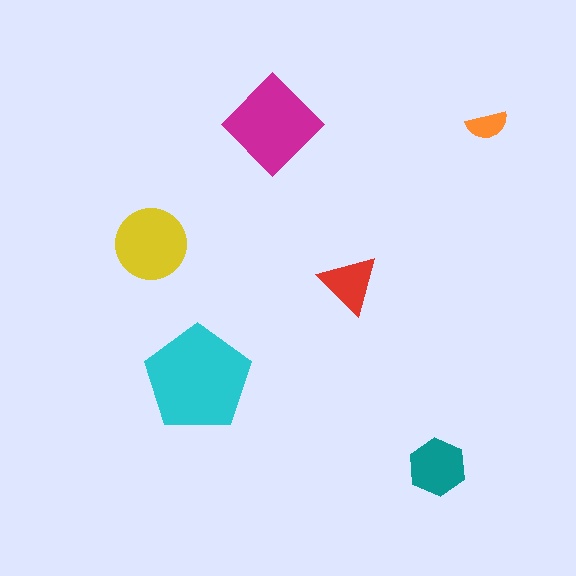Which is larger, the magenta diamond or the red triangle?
The magenta diamond.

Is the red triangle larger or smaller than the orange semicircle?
Larger.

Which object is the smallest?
The orange semicircle.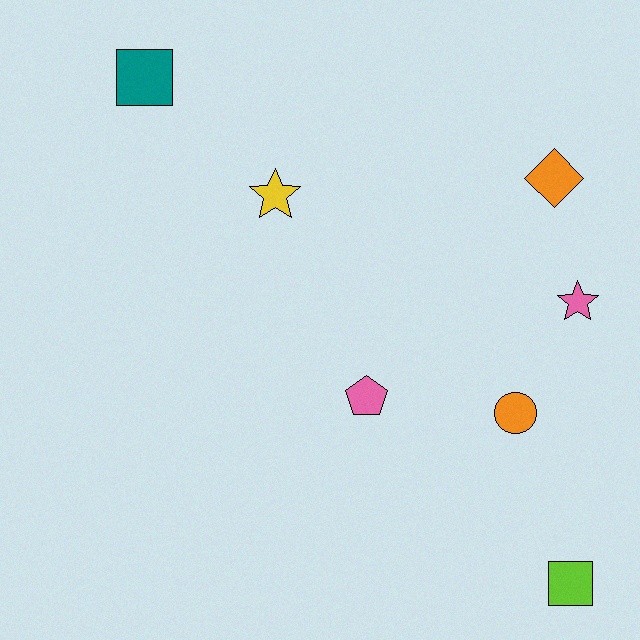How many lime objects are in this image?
There is 1 lime object.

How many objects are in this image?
There are 7 objects.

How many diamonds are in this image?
There is 1 diamond.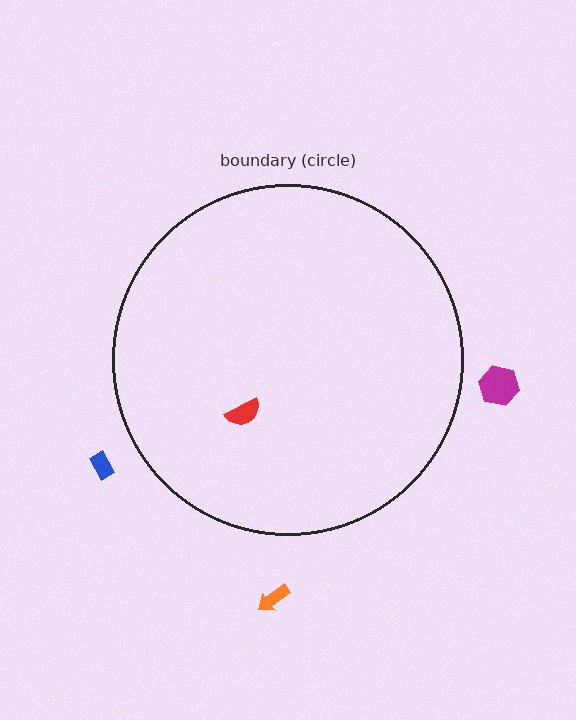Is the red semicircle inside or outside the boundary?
Inside.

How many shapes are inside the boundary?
1 inside, 3 outside.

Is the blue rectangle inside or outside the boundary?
Outside.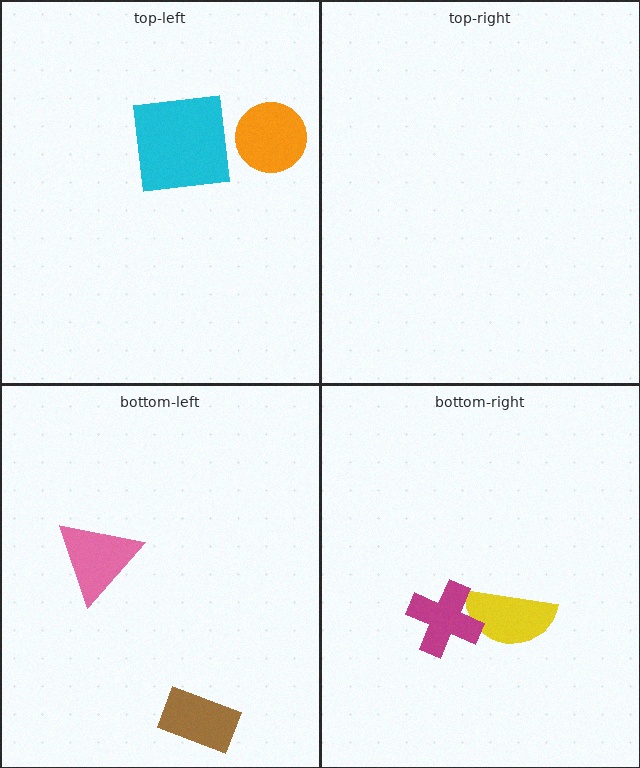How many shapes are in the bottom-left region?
2.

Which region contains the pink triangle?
The bottom-left region.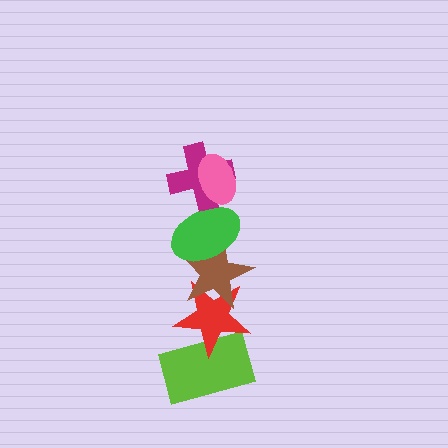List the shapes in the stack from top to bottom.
From top to bottom: the pink ellipse, the magenta cross, the green ellipse, the brown star, the red star, the lime rectangle.